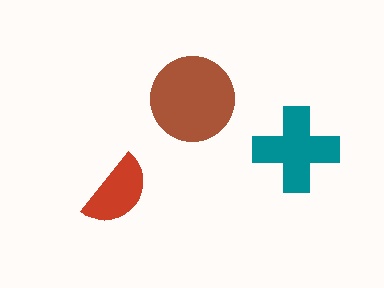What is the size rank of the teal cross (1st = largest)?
2nd.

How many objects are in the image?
There are 3 objects in the image.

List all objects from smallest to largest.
The red semicircle, the teal cross, the brown circle.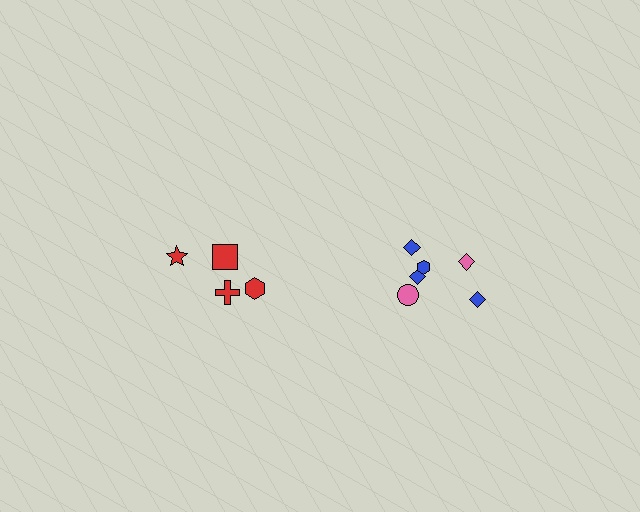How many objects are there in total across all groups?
There are 10 objects.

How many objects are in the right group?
There are 6 objects.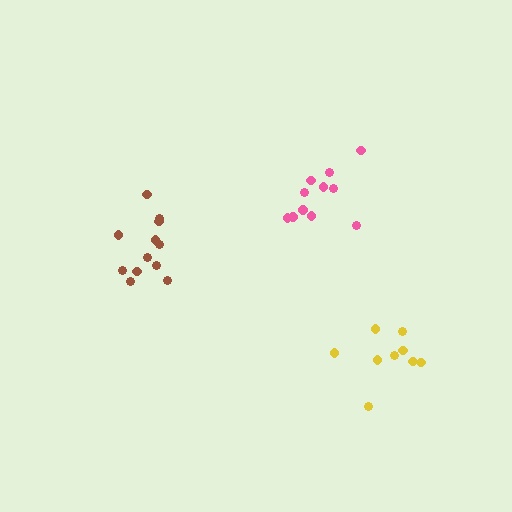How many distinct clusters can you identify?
There are 3 distinct clusters.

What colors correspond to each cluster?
The clusters are colored: pink, yellow, brown.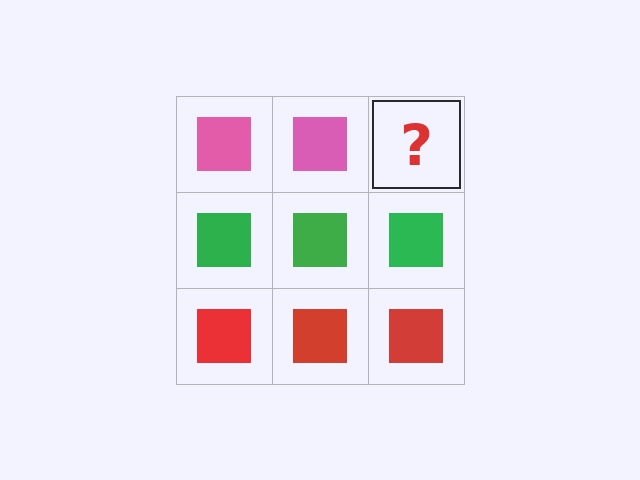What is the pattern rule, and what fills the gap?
The rule is that each row has a consistent color. The gap should be filled with a pink square.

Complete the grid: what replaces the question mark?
The question mark should be replaced with a pink square.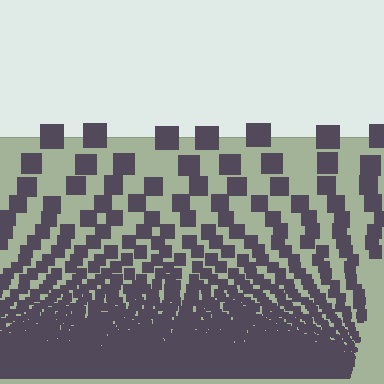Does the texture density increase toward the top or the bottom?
Density increases toward the bottom.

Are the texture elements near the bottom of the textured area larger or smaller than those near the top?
Smaller. The gradient is inverted — elements near the bottom are smaller and denser.